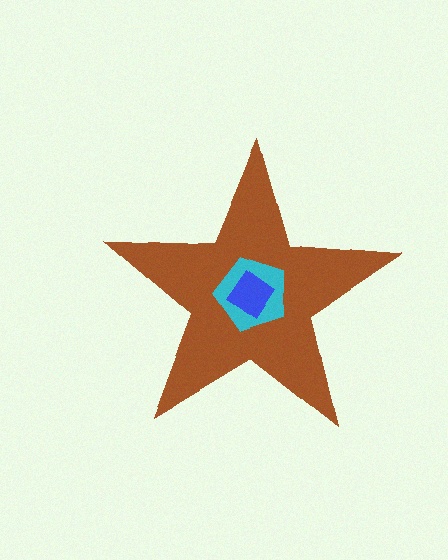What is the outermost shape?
The brown star.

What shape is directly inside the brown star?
The cyan pentagon.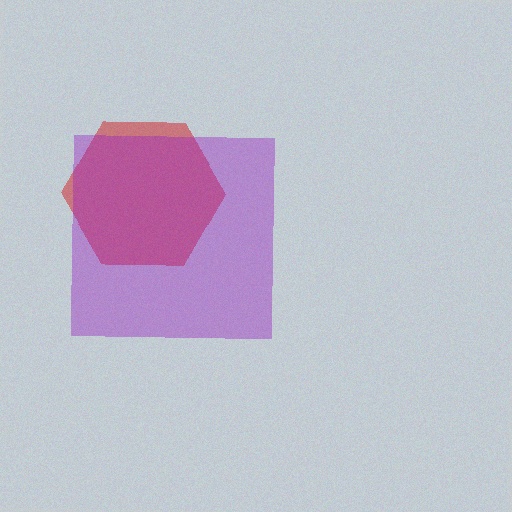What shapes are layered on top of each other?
The layered shapes are: a red hexagon, a purple square.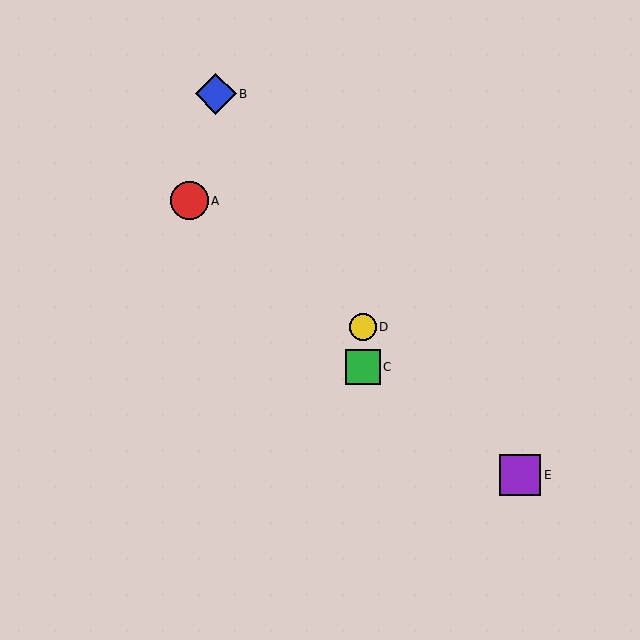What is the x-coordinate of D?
Object D is at x≈363.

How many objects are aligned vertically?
2 objects (C, D) are aligned vertically.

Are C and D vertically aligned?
Yes, both are at x≈363.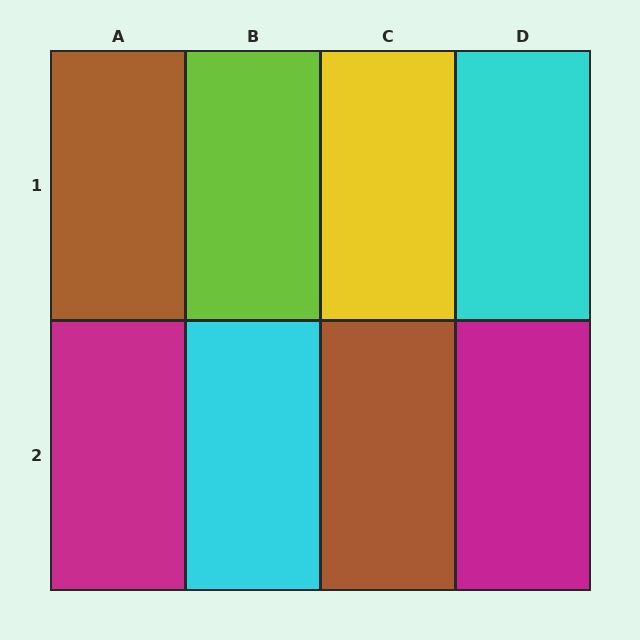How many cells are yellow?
1 cell is yellow.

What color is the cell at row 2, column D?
Magenta.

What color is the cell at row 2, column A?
Magenta.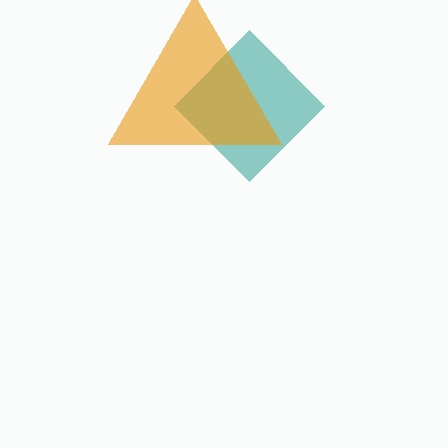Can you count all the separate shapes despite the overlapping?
Yes, there are 2 separate shapes.